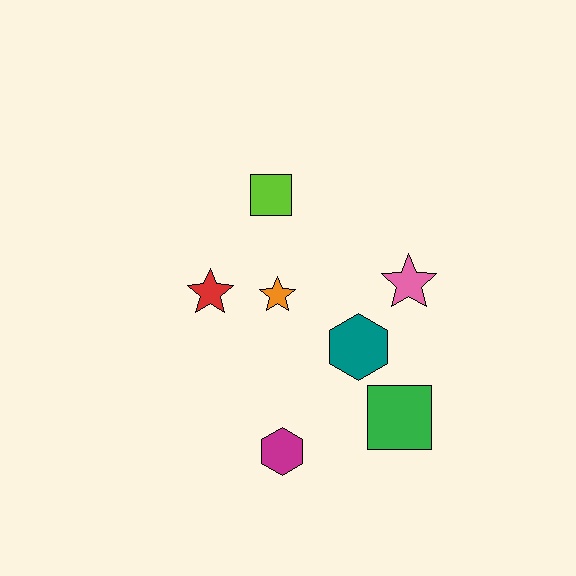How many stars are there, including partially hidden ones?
There are 3 stars.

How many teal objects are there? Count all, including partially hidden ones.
There is 1 teal object.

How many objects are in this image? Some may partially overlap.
There are 7 objects.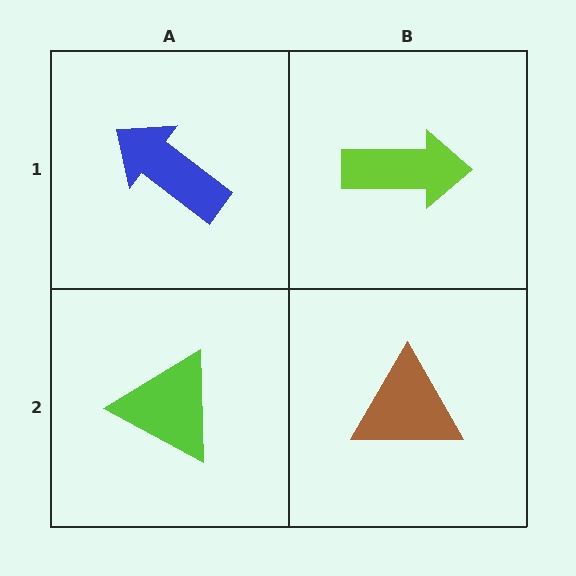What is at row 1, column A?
A blue arrow.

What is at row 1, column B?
A lime arrow.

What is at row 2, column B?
A brown triangle.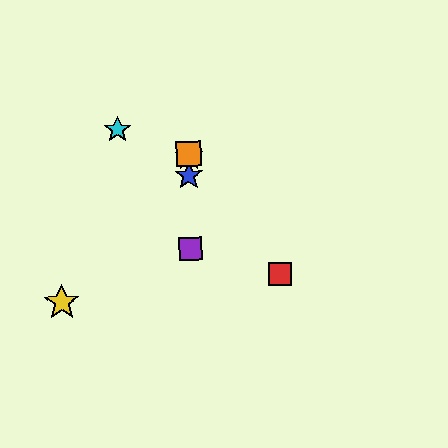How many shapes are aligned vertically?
4 shapes (the blue star, the green star, the purple square, the orange square) are aligned vertically.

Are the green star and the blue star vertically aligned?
Yes, both are at x≈189.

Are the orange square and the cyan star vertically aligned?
No, the orange square is at x≈188 and the cyan star is at x≈118.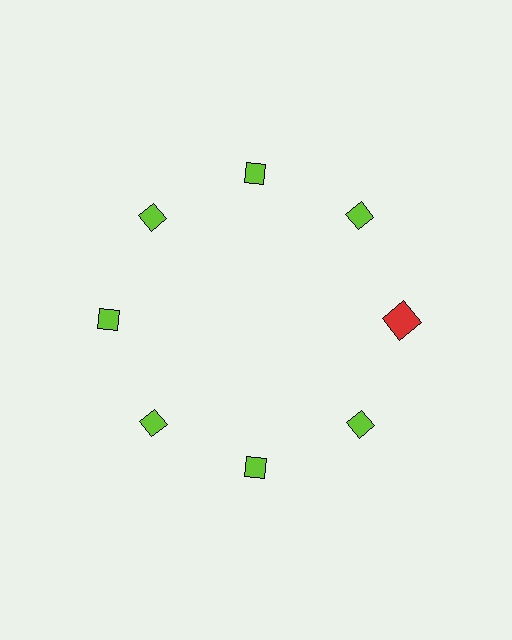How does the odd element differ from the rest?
It differs in both color (red instead of lime) and shape (square instead of diamond).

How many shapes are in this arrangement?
There are 8 shapes arranged in a ring pattern.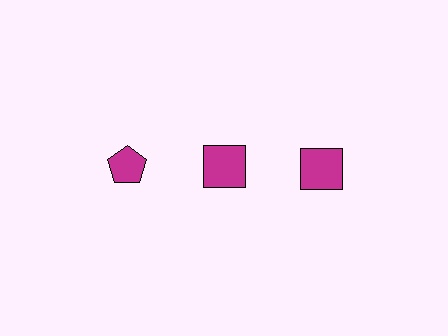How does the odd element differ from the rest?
It has a different shape: pentagon instead of square.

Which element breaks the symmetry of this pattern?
The magenta pentagon in the top row, leftmost column breaks the symmetry. All other shapes are magenta squares.